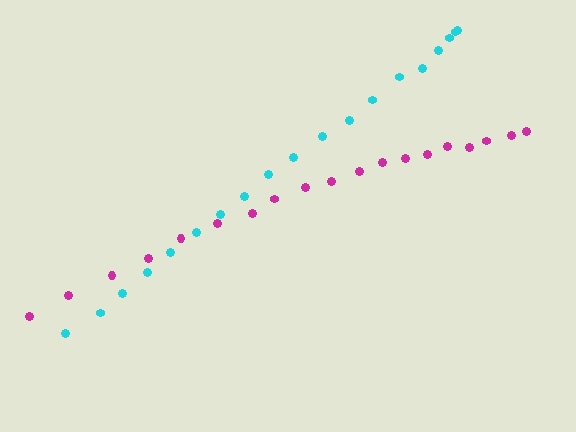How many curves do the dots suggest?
There are 2 distinct paths.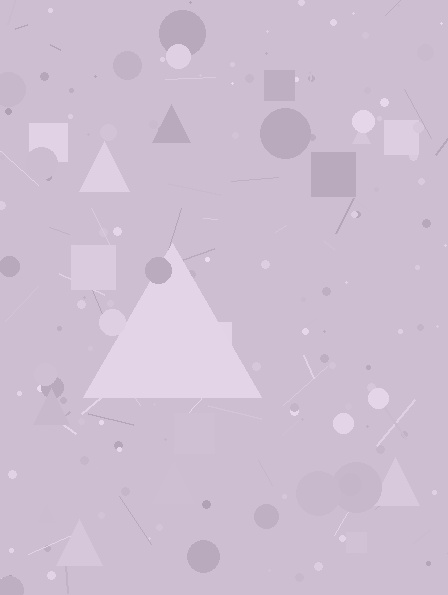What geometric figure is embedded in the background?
A triangle is embedded in the background.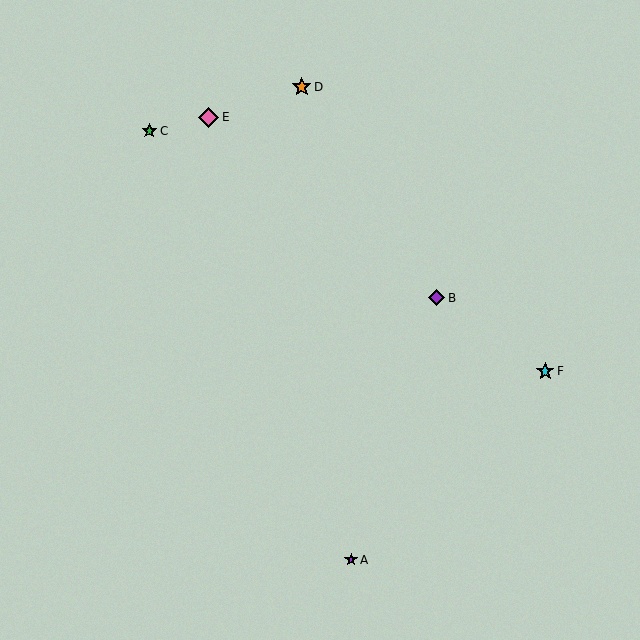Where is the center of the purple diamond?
The center of the purple diamond is at (436, 298).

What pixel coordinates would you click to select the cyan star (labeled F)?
Click at (545, 371) to select the cyan star F.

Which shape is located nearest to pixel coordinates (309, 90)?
The orange star (labeled D) at (302, 87) is nearest to that location.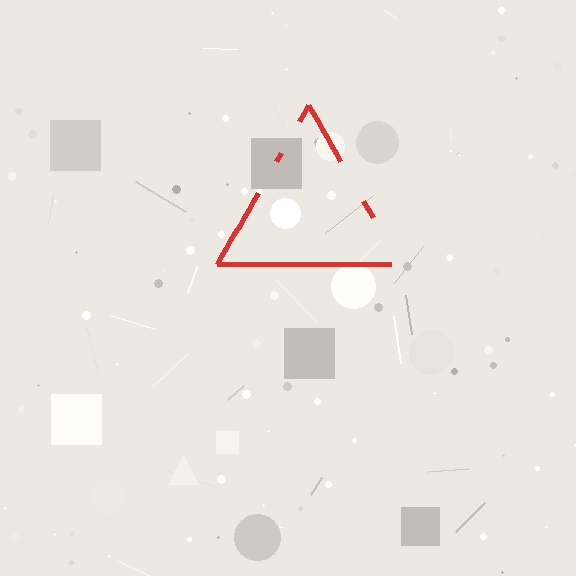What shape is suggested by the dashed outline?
The dashed outline suggests a triangle.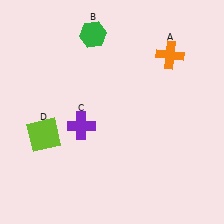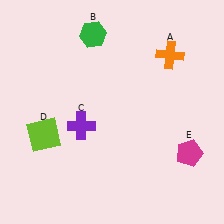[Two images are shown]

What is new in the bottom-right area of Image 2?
A magenta pentagon (E) was added in the bottom-right area of Image 2.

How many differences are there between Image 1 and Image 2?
There is 1 difference between the two images.